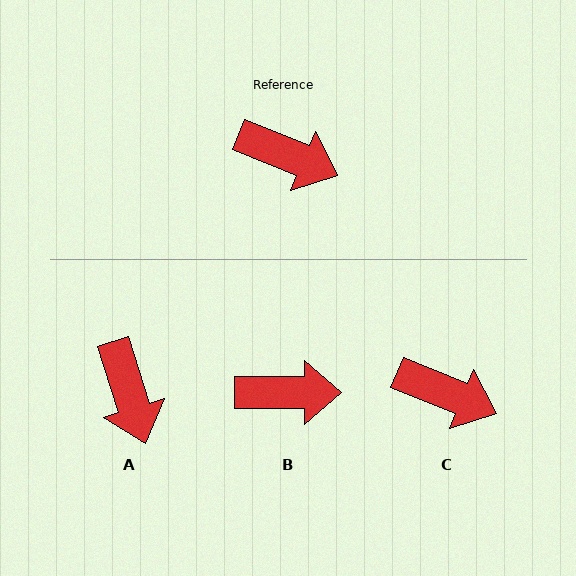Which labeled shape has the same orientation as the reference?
C.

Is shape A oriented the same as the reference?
No, it is off by about 50 degrees.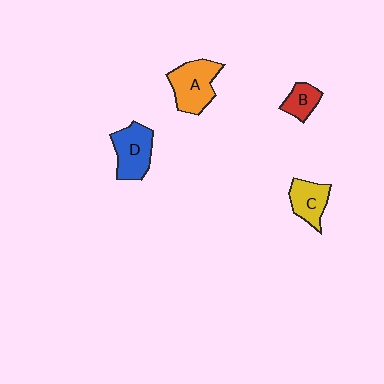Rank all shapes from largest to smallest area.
From largest to smallest: A (orange), D (blue), C (yellow), B (red).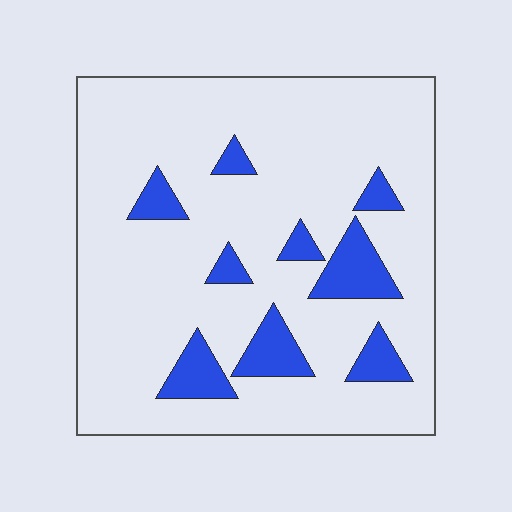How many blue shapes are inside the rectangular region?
9.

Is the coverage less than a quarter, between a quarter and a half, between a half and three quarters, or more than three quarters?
Less than a quarter.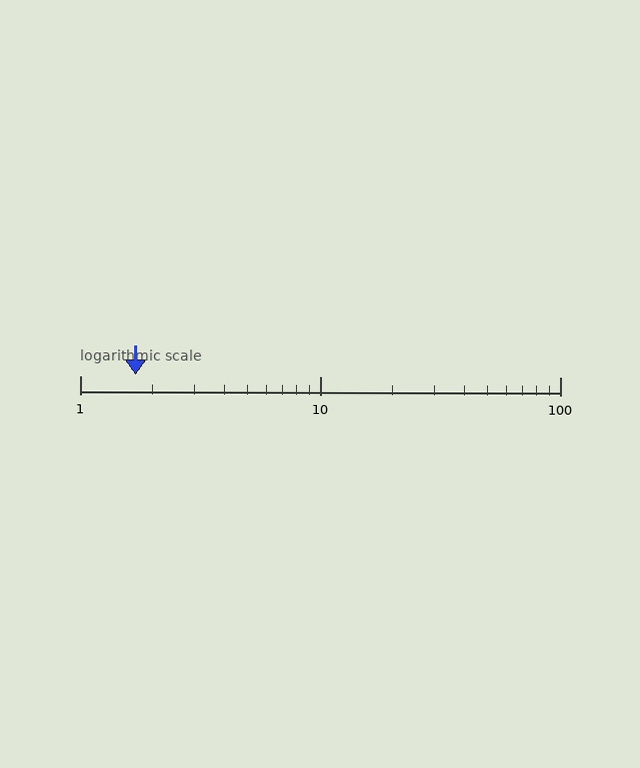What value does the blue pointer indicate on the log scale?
The pointer indicates approximately 1.7.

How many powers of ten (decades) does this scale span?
The scale spans 2 decades, from 1 to 100.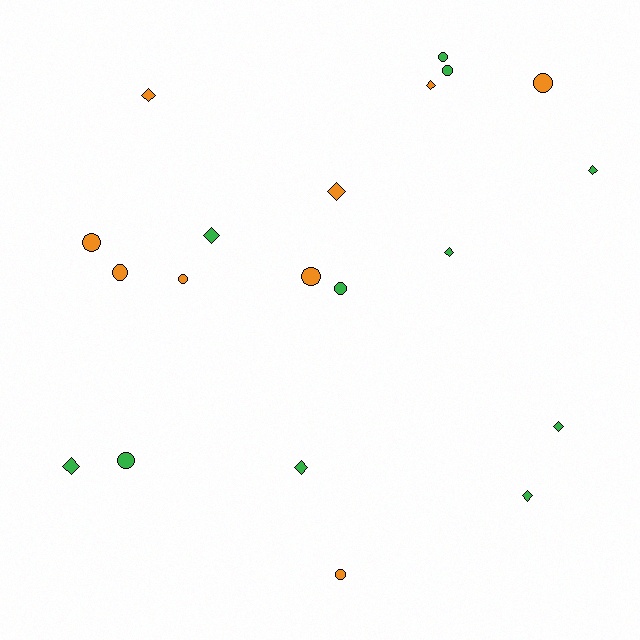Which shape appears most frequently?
Circle, with 10 objects.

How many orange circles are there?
There are 6 orange circles.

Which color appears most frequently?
Green, with 11 objects.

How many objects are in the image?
There are 20 objects.